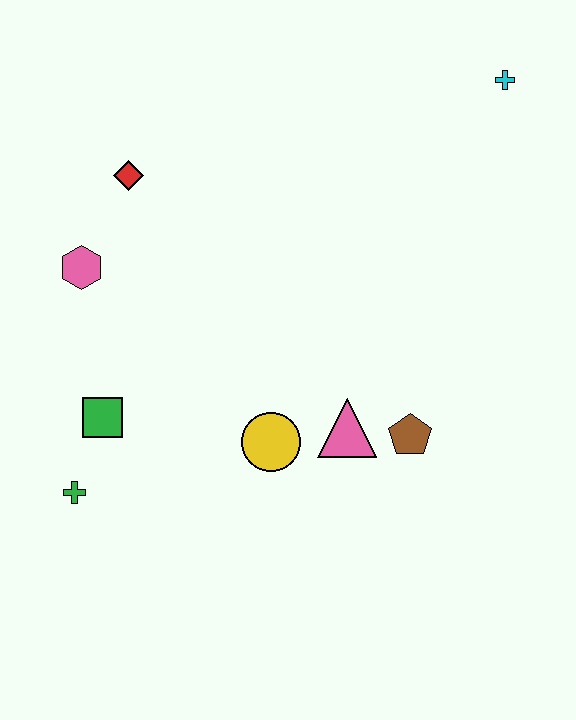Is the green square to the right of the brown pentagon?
No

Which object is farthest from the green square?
The cyan cross is farthest from the green square.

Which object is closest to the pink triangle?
The brown pentagon is closest to the pink triangle.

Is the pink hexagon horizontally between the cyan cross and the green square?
No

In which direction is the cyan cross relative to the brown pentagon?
The cyan cross is above the brown pentagon.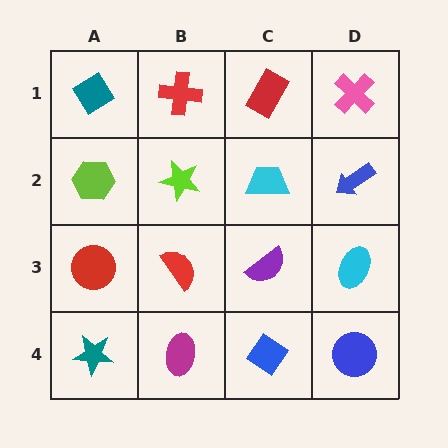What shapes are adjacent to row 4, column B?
A red semicircle (row 3, column B), a teal star (row 4, column A), a blue diamond (row 4, column C).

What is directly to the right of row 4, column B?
A blue diamond.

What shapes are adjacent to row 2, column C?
A red rectangle (row 1, column C), a purple semicircle (row 3, column C), a lime star (row 2, column B), a blue arrow (row 2, column D).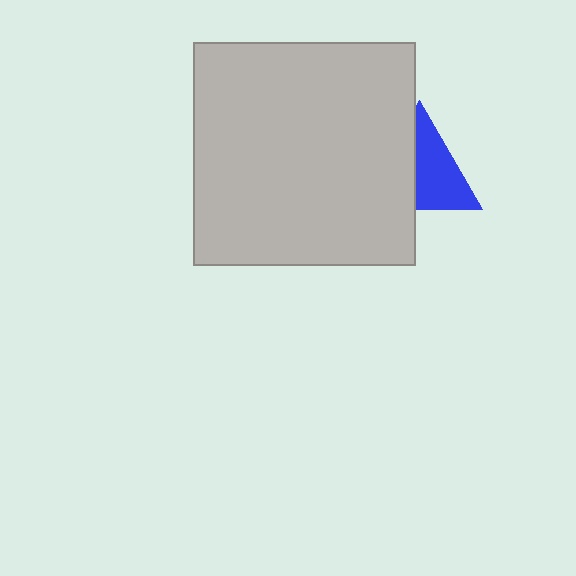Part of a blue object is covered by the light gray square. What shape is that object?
It is a triangle.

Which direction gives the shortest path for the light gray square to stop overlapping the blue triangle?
Moving left gives the shortest separation.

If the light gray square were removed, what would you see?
You would see the complete blue triangle.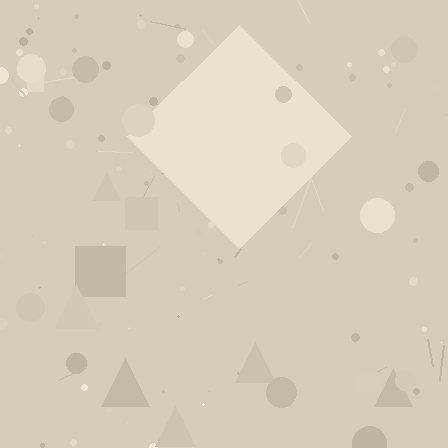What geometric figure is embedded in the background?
A diamond is embedded in the background.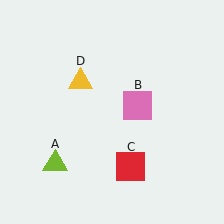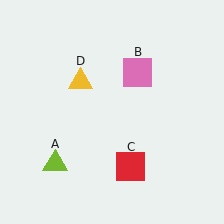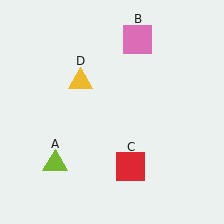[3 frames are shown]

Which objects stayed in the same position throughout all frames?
Lime triangle (object A) and red square (object C) and yellow triangle (object D) remained stationary.